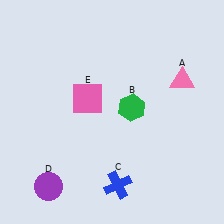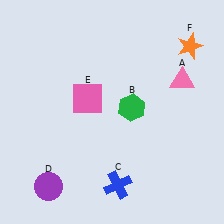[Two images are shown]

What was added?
An orange star (F) was added in Image 2.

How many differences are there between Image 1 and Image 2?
There is 1 difference between the two images.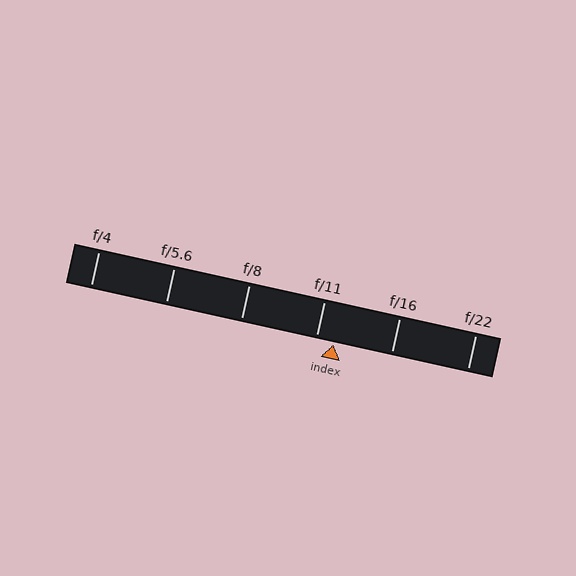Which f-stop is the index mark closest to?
The index mark is closest to f/11.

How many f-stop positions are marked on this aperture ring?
There are 6 f-stop positions marked.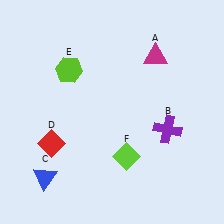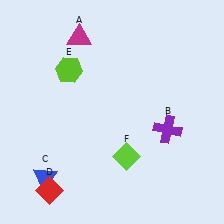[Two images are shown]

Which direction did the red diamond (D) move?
The red diamond (D) moved down.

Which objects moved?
The objects that moved are: the magenta triangle (A), the red diamond (D).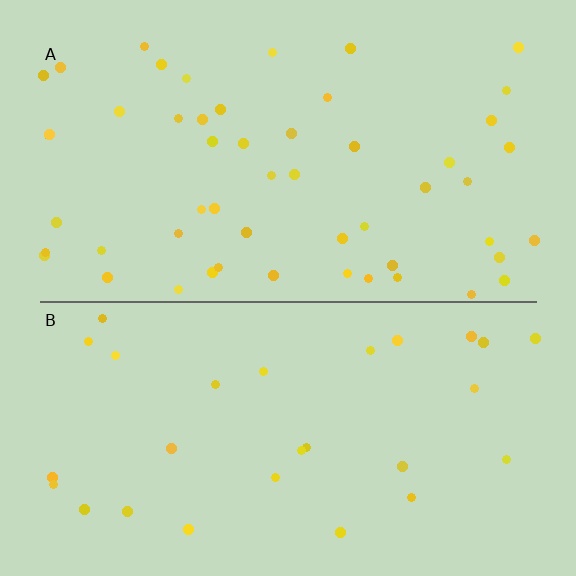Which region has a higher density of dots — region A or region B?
A (the top).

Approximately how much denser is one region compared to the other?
Approximately 1.9× — region A over region B.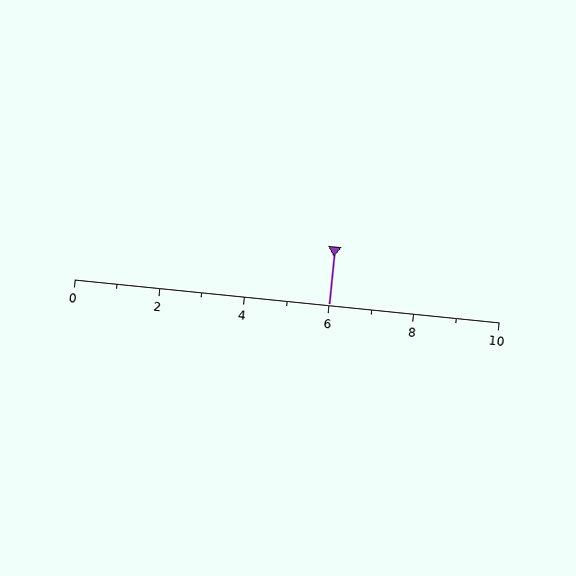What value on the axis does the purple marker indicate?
The marker indicates approximately 6.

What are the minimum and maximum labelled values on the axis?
The axis runs from 0 to 10.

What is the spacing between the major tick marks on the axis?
The major ticks are spaced 2 apart.